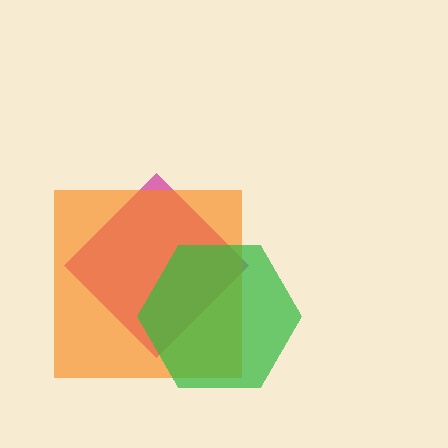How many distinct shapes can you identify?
There are 3 distinct shapes: a magenta diamond, an orange square, a green hexagon.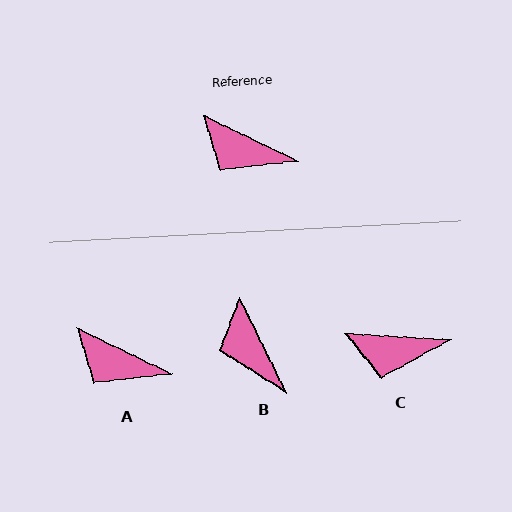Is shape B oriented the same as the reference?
No, it is off by about 38 degrees.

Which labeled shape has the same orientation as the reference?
A.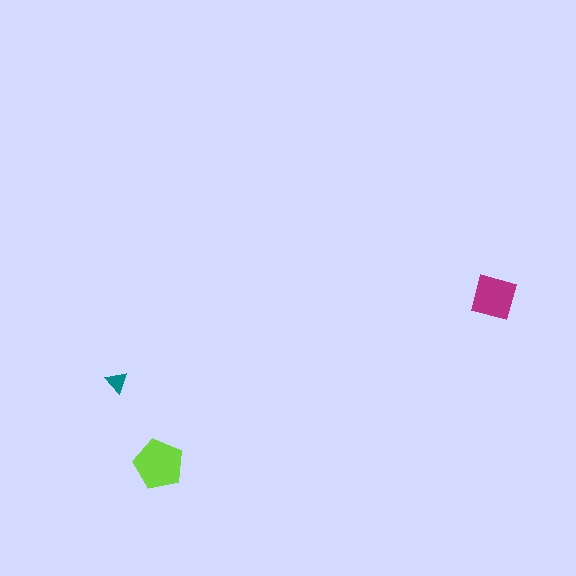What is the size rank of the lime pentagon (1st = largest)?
1st.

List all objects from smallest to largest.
The teal triangle, the magenta square, the lime pentagon.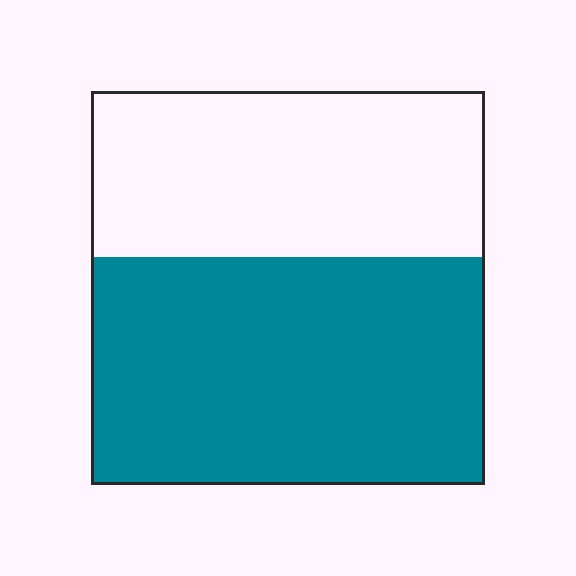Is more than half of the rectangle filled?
Yes.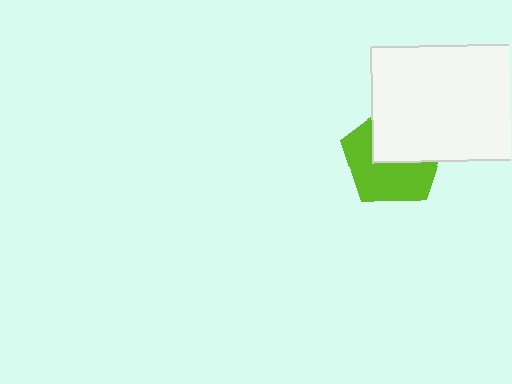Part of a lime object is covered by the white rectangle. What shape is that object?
It is a pentagon.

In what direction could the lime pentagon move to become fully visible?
The lime pentagon could move toward the lower-left. That would shift it out from behind the white rectangle entirely.